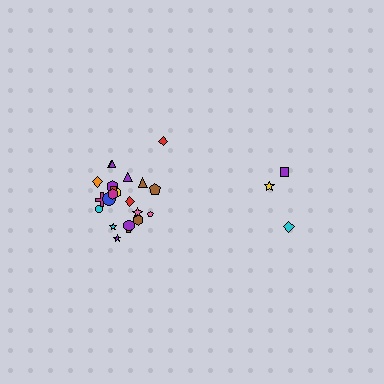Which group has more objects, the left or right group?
The left group.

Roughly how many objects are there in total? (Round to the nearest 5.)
Roughly 25 objects in total.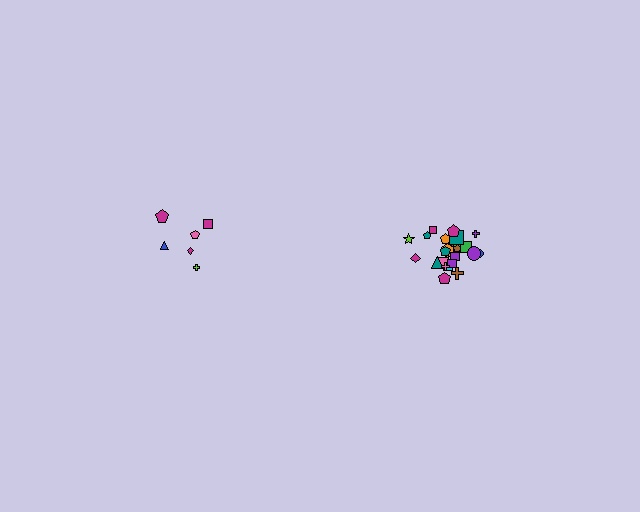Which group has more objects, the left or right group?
The right group.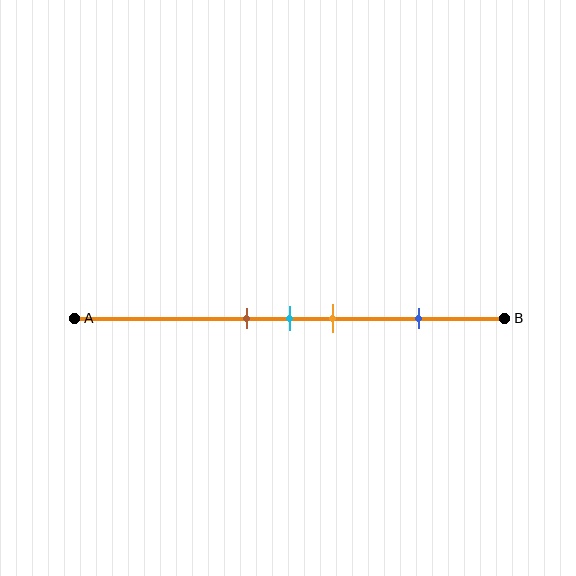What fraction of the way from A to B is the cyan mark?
The cyan mark is approximately 50% (0.5) of the way from A to B.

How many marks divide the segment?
There are 4 marks dividing the segment.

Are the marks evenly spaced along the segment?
No, the marks are not evenly spaced.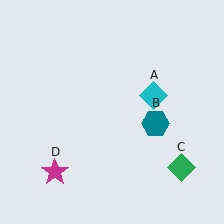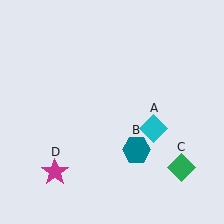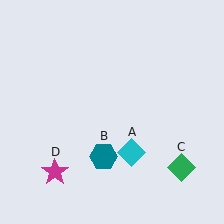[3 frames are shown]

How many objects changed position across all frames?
2 objects changed position: cyan diamond (object A), teal hexagon (object B).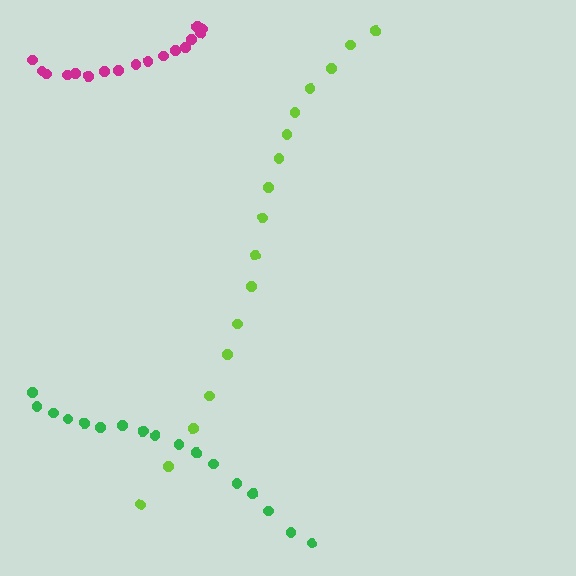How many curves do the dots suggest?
There are 3 distinct paths.